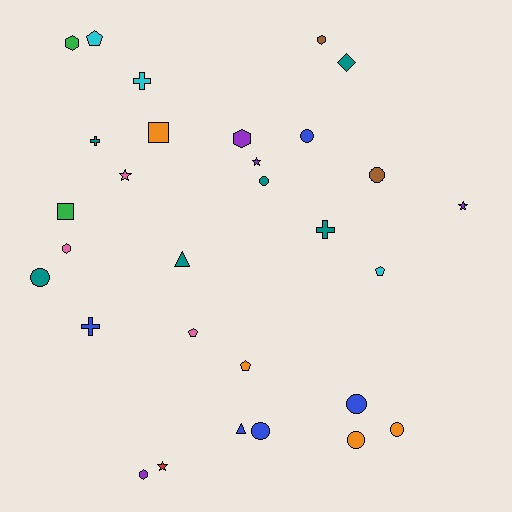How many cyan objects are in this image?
There are 3 cyan objects.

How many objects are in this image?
There are 30 objects.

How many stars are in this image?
There are 4 stars.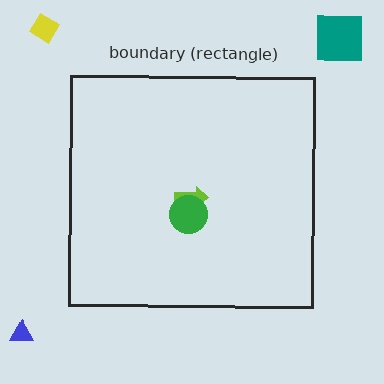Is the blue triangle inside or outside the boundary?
Outside.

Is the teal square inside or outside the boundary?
Outside.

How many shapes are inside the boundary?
2 inside, 3 outside.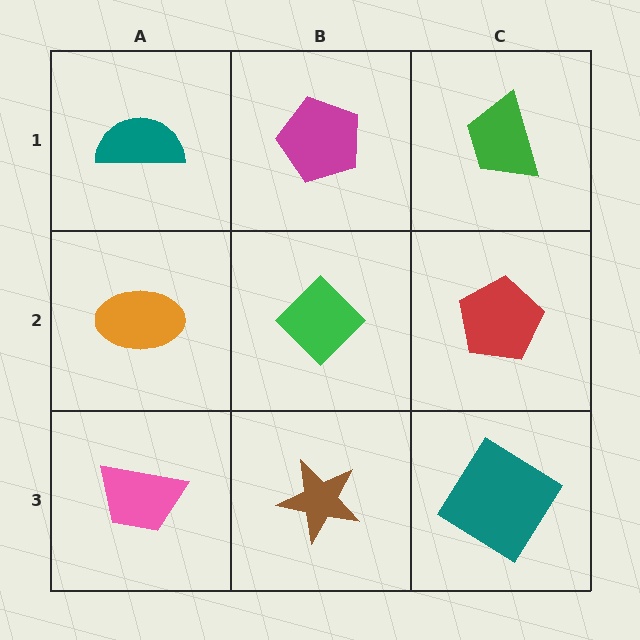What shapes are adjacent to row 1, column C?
A red pentagon (row 2, column C), a magenta pentagon (row 1, column B).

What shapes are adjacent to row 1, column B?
A green diamond (row 2, column B), a teal semicircle (row 1, column A), a green trapezoid (row 1, column C).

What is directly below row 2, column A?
A pink trapezoid.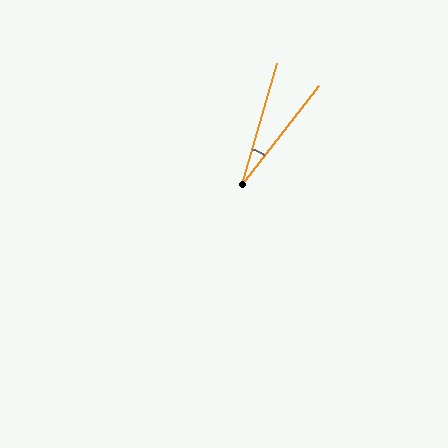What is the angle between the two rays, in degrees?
Approximately 21 degrees.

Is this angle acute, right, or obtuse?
It is acute.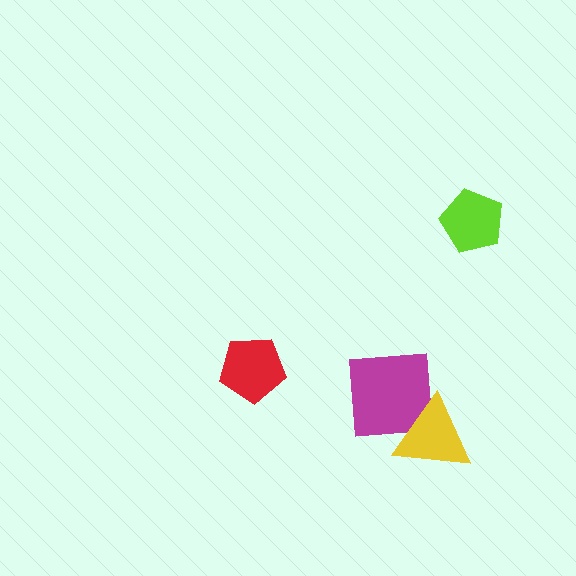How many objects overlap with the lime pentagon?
0 objects overlap with the lime pentagon.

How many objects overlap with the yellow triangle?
1 object overlaps with the yellow triangle.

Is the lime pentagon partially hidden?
No, no other shape covers it.